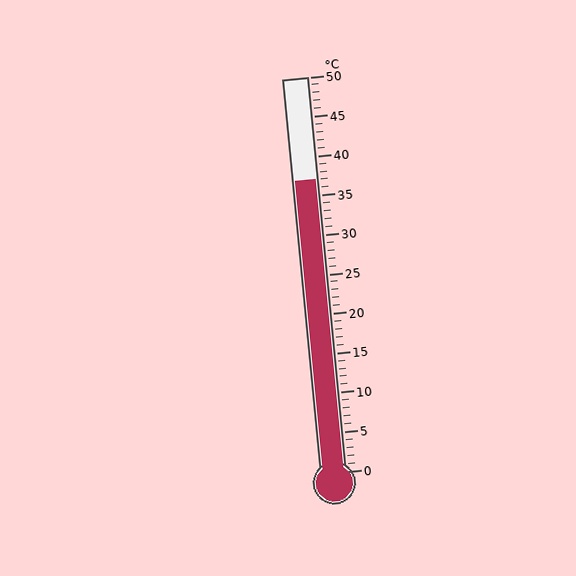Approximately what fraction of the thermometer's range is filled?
The thermometer is filled to approximately 75% of its range.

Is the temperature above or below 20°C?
The temperature is above 20°C.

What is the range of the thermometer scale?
The thermometer scale ranges from 0°C to 50°C.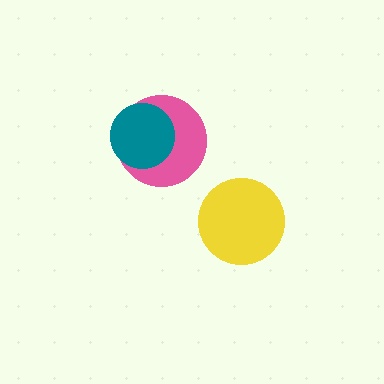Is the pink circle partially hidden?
Yes, it is partially covered by another shape.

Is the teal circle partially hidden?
No, no other shape covers it.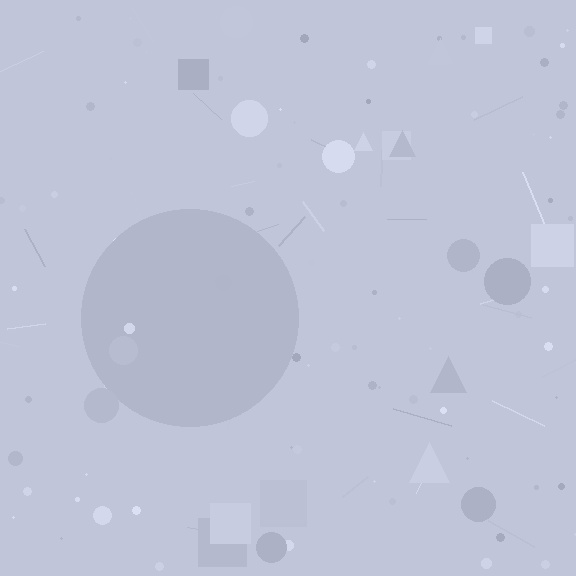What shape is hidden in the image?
A circle is hidden in the image.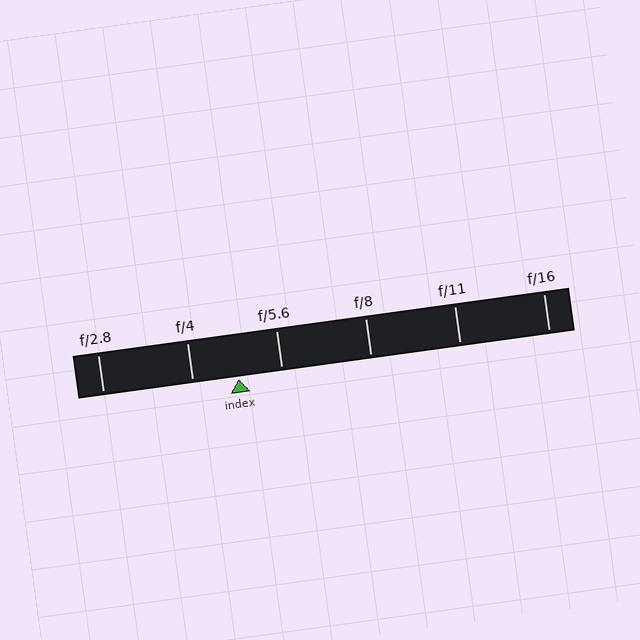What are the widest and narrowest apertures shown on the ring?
The widest aperture shown is f/2.8 and the narrowest is f/16.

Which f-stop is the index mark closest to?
The index mark is closest to f/5.6.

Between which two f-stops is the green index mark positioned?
The index mark is between f/4 and f/5.6.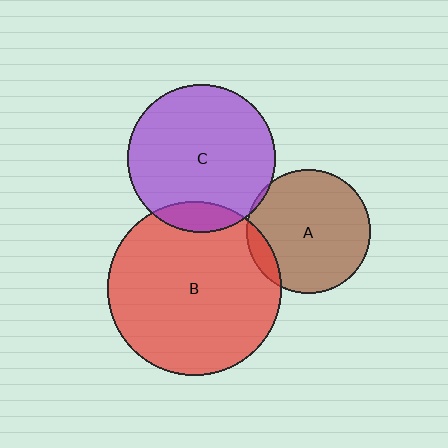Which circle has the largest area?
Circle B (red).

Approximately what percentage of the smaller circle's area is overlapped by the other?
Approximately 10%.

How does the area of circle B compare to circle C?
Approximately 1.4 times.